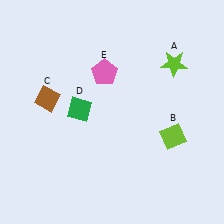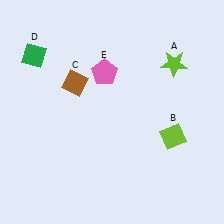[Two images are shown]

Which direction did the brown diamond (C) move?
The brown diamond (C) moved right.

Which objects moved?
The objects that moved are: the brown diamond (C), the green diamond (D).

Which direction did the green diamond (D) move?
The green diamond (D) moved up.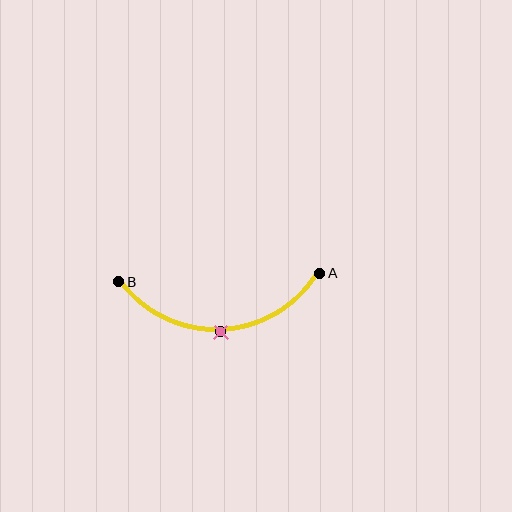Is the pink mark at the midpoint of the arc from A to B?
Yes. The pink mark lies on the arc at equal arc-length from both A and B — it is the arc midpoint.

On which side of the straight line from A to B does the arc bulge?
The arc bulges below the straight line connecting A and B.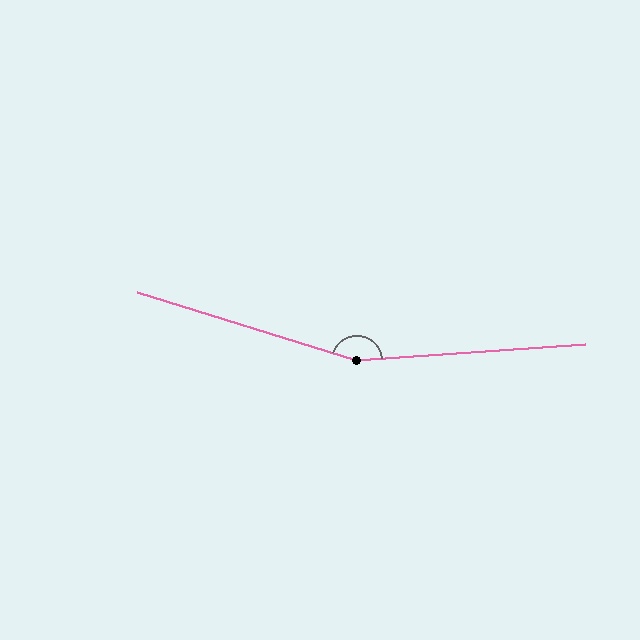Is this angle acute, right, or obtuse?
It is obtuse.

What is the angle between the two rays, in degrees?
Approximately 159 degrees.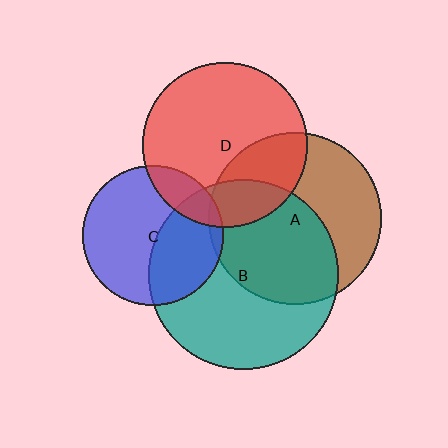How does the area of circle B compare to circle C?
Approximately 1.8 times.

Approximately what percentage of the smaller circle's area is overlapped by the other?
Approximately 55%.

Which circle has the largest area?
Circle B (teal).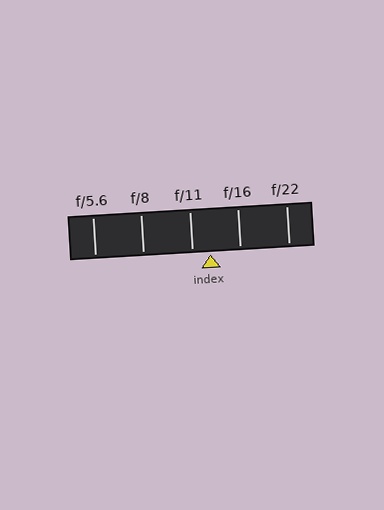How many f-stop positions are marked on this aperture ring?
There are 5 f-stop positions marked.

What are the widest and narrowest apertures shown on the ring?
The widest aperture shown is f/5.6 and the narrowest is f/22.